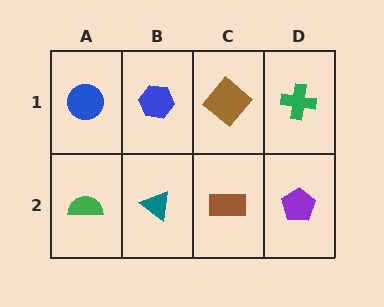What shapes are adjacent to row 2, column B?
A blue hexagon (row 1, column B), a green semicircle (row 2, column A), a brown rectangle (row 2, column C).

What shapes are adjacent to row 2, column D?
A green cross (row 1, column D), a brown rectangle (row 2, column C).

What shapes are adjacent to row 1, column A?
A green semicircle (row 2, column A), a blue hexagon (row 1, column B).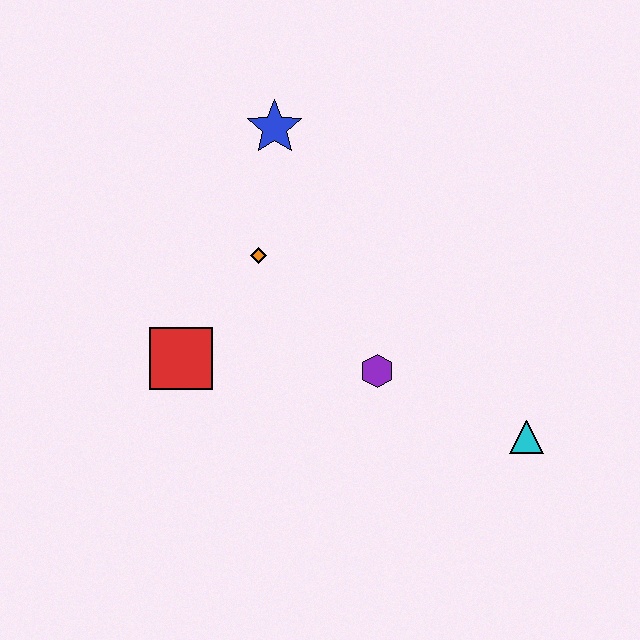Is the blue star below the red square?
No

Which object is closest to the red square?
The orange diamond is closest to the red square.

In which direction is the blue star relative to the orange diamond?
The blue star is above the orange diamond.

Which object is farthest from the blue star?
The cyan triangle is farthest from the blue star.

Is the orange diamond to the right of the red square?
Yes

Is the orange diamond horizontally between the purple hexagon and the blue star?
No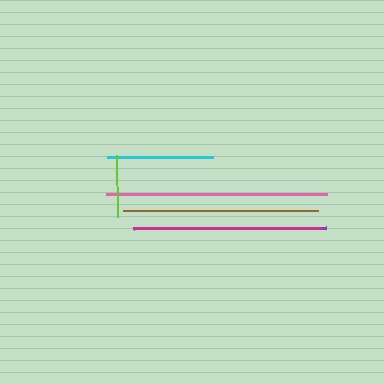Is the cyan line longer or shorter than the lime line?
The cyan line is longer than the lime line.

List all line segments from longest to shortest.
From longest to shortest: pink, brown, purple, magenta, cyan, lime.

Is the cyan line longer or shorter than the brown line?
The brown line is longer than the cyan line.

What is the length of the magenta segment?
The magenta segment is approximately 188 pixels long.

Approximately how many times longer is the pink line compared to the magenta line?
The pink line is approximately 1.2 times the length of the magenta line.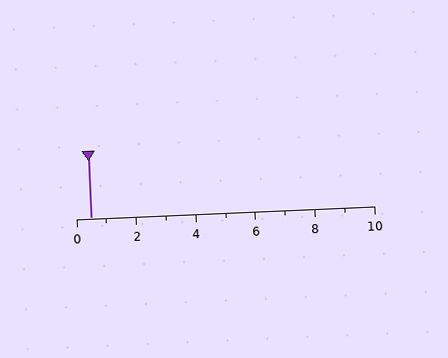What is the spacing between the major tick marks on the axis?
The major ticks are spaced 2 apart.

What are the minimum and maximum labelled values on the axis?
The axis runs from 0 to 10.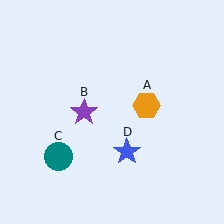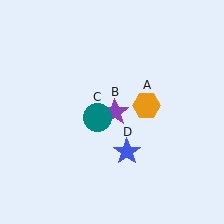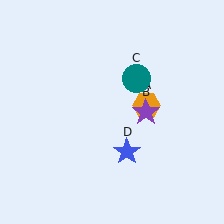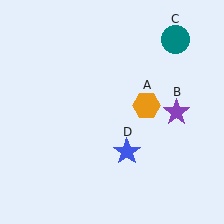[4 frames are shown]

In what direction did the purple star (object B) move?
The purple star (object B) moved right.